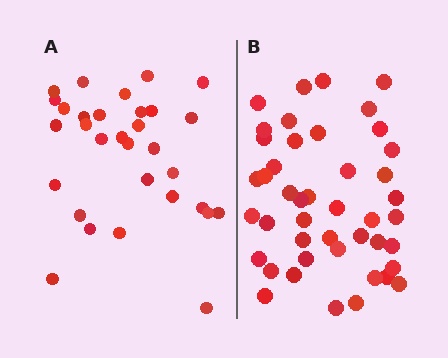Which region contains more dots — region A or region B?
Region B (the right region) has more dots.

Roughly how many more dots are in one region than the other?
Region B has approximately 15 more dots than region A.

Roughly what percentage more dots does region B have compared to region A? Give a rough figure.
About 40% more.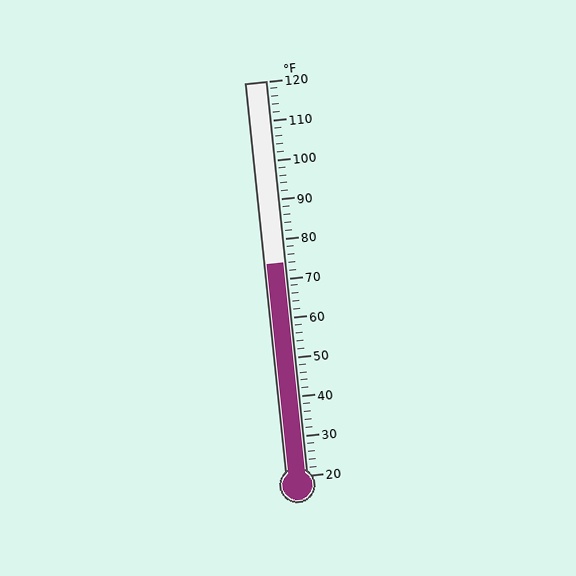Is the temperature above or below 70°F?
The temperature is above 70°F.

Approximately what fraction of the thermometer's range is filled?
The thermometer is filled to approximately 55% of its range.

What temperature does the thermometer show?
The thermometer shows approximately 74°F.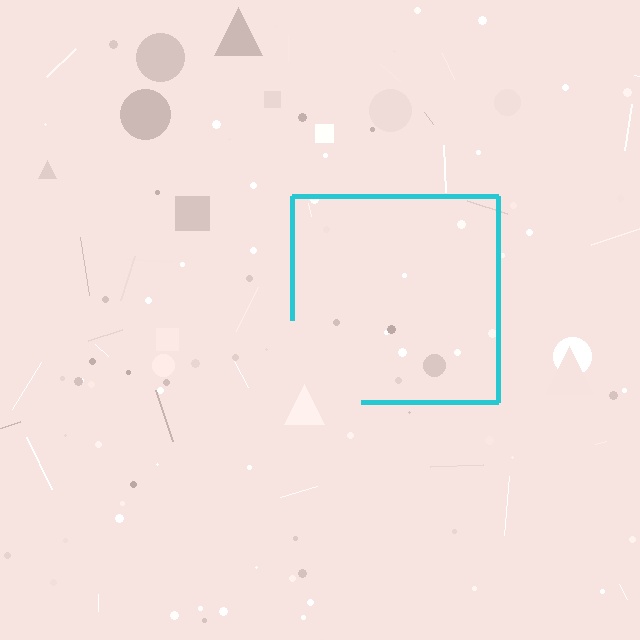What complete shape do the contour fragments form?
The contour fragments form a square.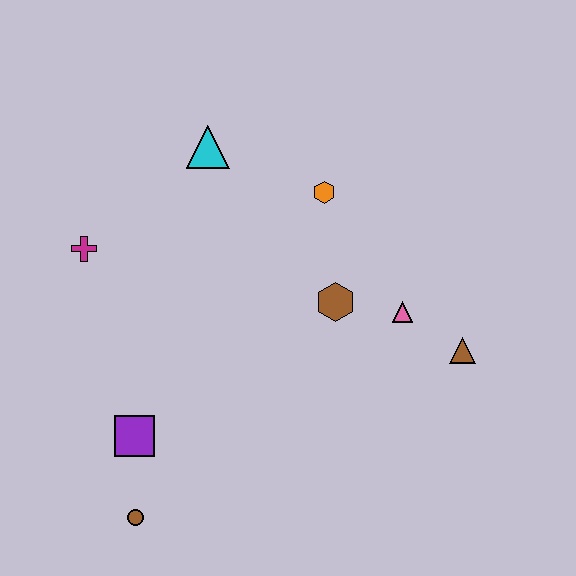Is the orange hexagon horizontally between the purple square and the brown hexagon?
Yes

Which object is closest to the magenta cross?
The cyan triangle is closest to the magenta cross.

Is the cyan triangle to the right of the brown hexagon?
No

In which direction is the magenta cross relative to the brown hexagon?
The magenta cross is to the left of the brown hexagon.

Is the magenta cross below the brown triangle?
No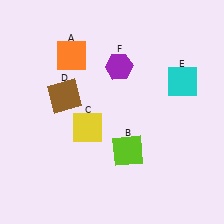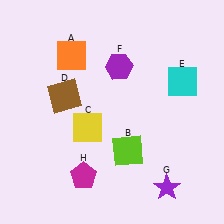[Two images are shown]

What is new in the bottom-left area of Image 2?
A magenta pentagon (H) was added in the bottom-left area of Image 2.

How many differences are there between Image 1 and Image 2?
There are 2 differences between the two images.